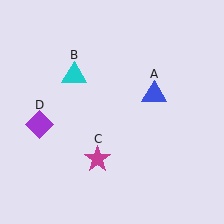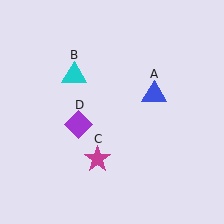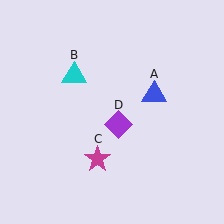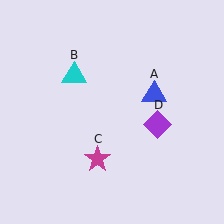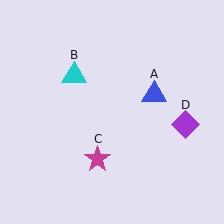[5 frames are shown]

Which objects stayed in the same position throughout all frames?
Blue triangle (object A) and cyan triangle (object B) and magenta star (object C) remained stationary.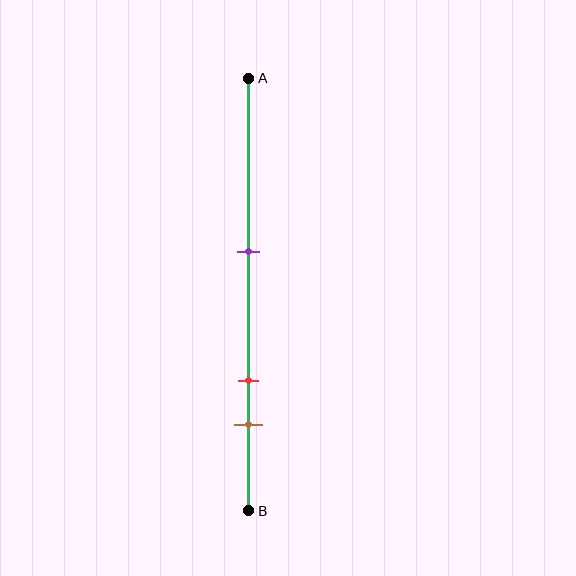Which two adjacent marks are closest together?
The red and brown marks are the closest adjacent pair.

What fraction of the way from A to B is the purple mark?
The purple mark is approximately 40% (0.4) of the way from A to B.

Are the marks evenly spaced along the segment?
No, the marks are not evenly spaced.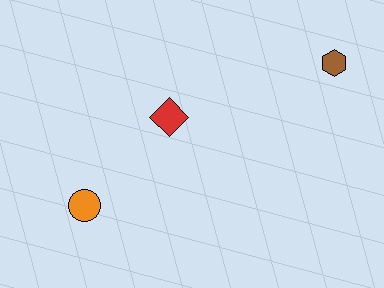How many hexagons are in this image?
There is 1 hexagon.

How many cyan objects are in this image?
There are no cyan objects.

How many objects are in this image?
There are 3 objects.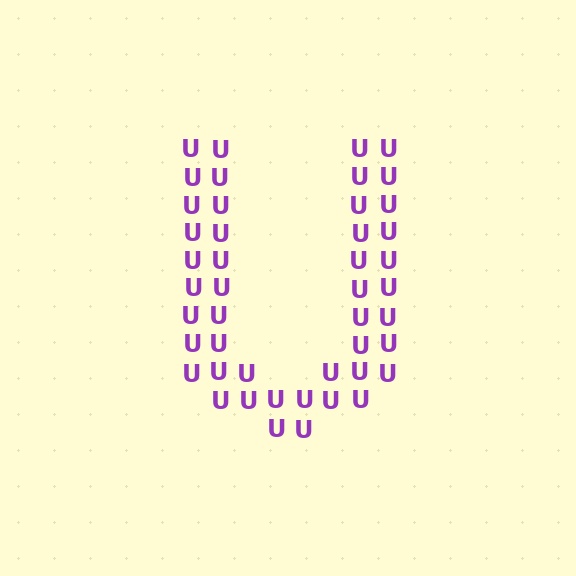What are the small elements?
The small elements are letter U's.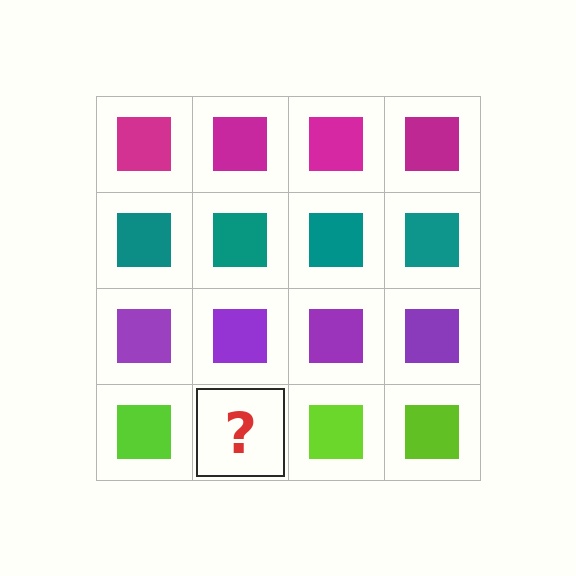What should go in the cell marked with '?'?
The missing cell should contain a lime square.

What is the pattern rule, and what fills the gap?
The rule is that each row has a consistent color. The gap should be filled with a lime square.